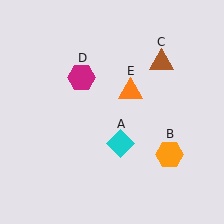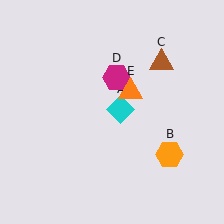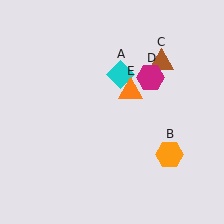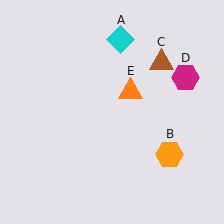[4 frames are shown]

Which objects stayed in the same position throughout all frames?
Orange hexagon (object B) and brown triangle (object C) and orange triangle (object E) remained stationary.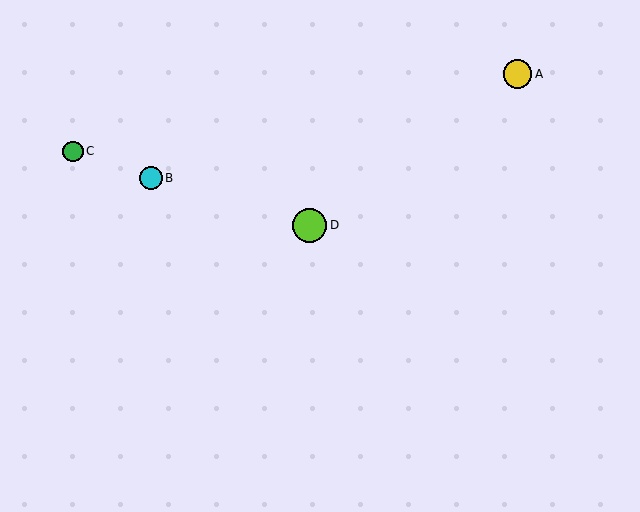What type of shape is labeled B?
Shape B is a cyan circle.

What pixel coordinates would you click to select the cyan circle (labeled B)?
Click at (151, 178) to select the cyan circle B.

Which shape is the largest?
The lime circle (labeled D) is the largest.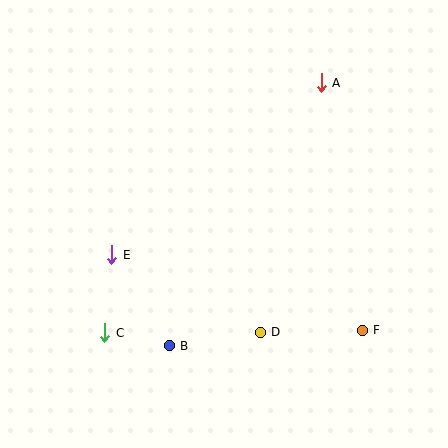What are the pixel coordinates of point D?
Point D is at (260, 332).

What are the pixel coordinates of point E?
Point E is at (112, 255).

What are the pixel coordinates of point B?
Point B is at (169, 346).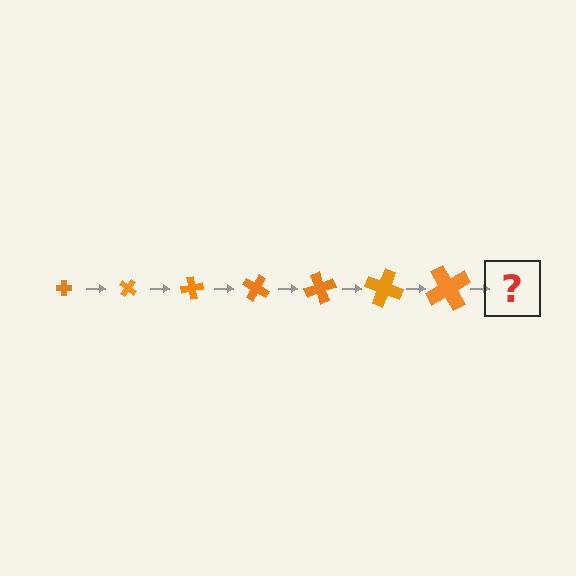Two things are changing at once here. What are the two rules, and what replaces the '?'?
The two rules are that the cross grows larger each step and it rotates 40 degrees each step. The '?' should be a cross, larger than the previous one and rotated 280 degrees from the start.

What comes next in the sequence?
The next element should be a cross, larger than the previous one and rotated 280 degrees from the start.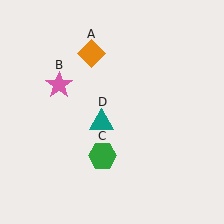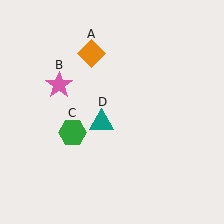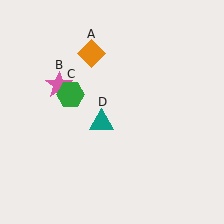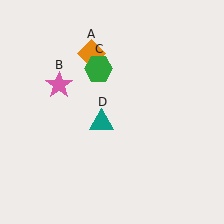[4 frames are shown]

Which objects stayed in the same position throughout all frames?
Orange diamond (object A) and pink star (object B) and teal triangle (object D) remained stationary.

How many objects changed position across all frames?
1 object changed position: green hexagon (object C).